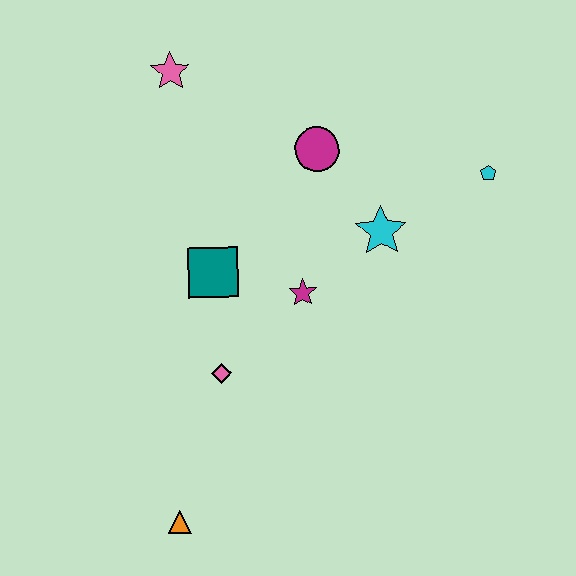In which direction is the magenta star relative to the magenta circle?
The magenta star is below the magenta circle.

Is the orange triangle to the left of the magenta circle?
Yes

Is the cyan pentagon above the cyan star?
Yes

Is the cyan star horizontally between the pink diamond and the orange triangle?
No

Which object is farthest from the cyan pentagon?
The orange triangle is farthest from the cyan pentagon.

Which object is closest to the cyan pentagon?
The cyan star is closest to the cyan pentagon.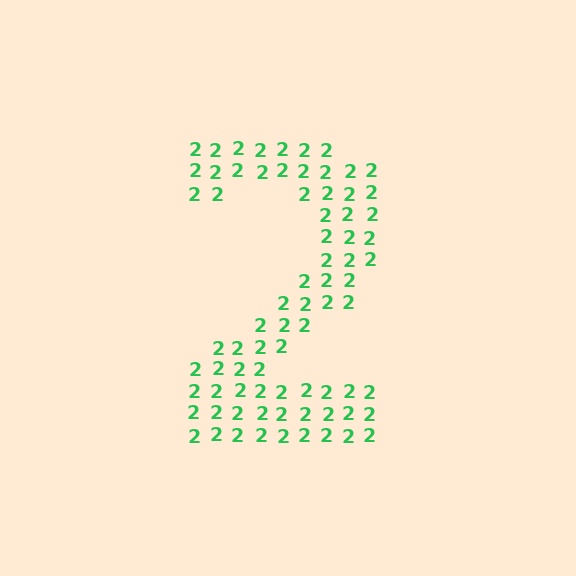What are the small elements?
The small elements are digit 2's.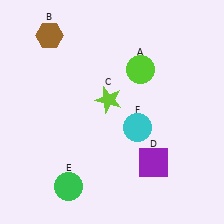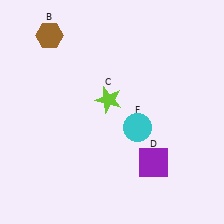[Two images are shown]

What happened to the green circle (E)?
The green circle (E) was removed in Image 2. It was in the bottom-left area of Image 1.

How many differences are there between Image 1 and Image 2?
There are 2 differences between the two images.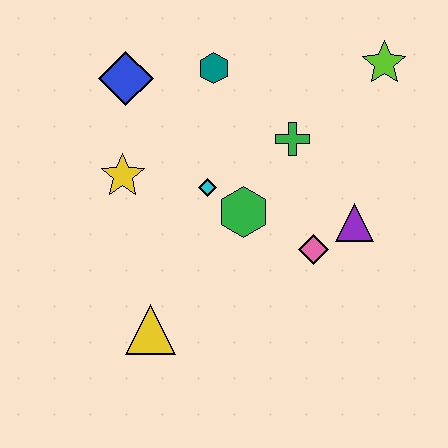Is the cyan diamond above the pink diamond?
Yes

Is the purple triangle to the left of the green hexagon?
No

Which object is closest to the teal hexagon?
The blue diamond is closest to the teal hexagon.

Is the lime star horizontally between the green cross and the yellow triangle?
No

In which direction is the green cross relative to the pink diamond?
The green cross is above the pink diamond.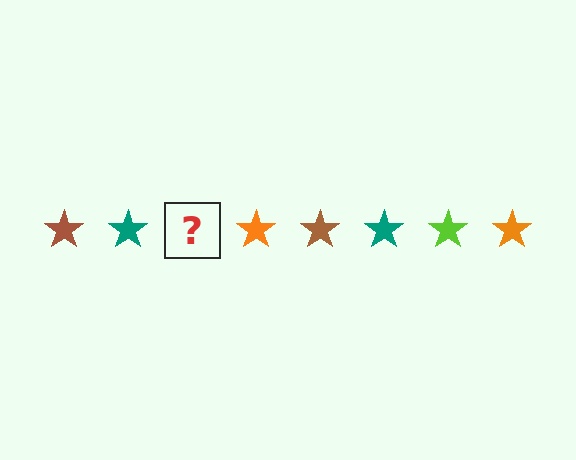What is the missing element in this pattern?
The missing element is a lime star.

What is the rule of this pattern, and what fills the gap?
The rule is that the pattern cycles through brown, teal, lime, orange stars. The gap should be filled with a lime star.